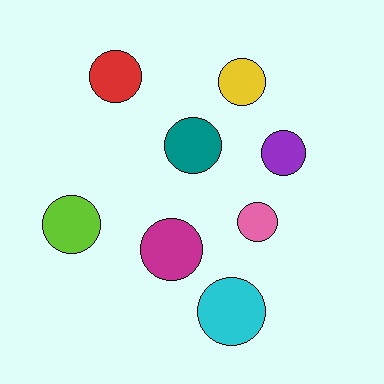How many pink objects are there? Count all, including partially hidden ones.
There is 1 pink object.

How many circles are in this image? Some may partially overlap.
There are 8 circles.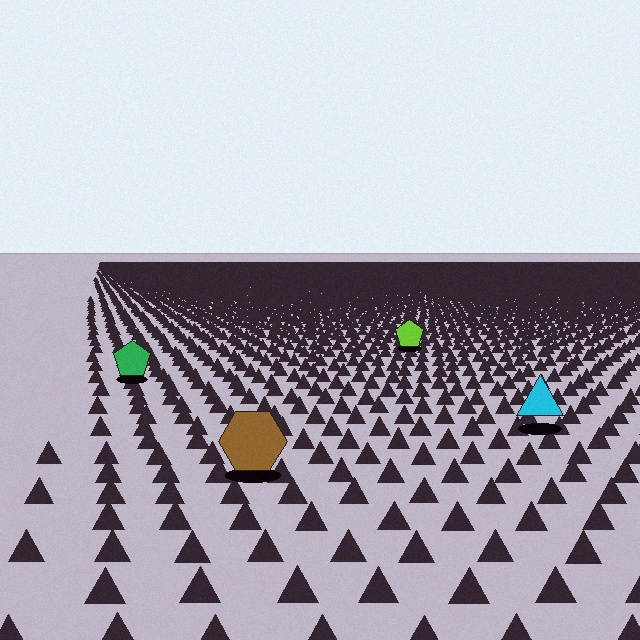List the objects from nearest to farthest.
From nearest to farthest: the brown hexagon, the cyan triangle, the green pentagon, the lime pentagon.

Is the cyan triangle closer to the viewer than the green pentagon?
Yes. The cyan triangle is closer — you can tell from the texture gradient: the ground texture is coarser near it.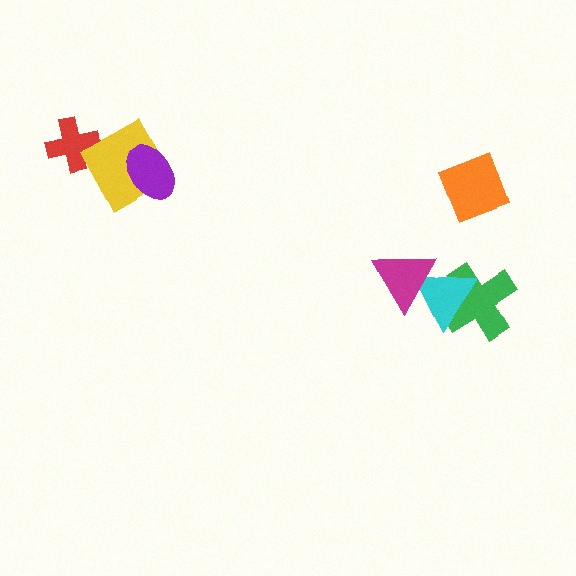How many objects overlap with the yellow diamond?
2 objects overlap with the yellow diamond.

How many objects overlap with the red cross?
1 object overlaps with the red cross.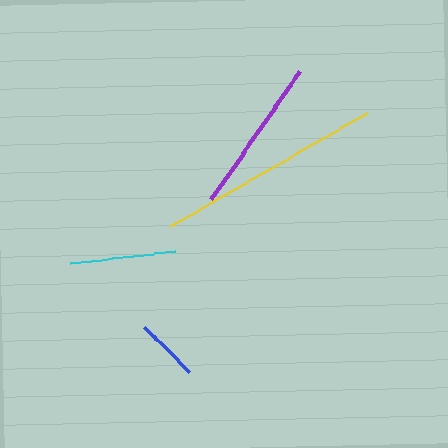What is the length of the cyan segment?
The cyan segment is approximately 106 pixels long.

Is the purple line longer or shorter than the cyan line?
The purple line is longer than the cyan line.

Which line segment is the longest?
The yellow line is the longest at approximately 227 pixels.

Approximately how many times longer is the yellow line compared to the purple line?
The yellow line is approximately 1.5 times the length of the purple line.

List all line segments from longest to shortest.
From longest to shortest: yellow, purple, cyan, blue.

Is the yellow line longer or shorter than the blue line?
The yellow line is longer than the blue line.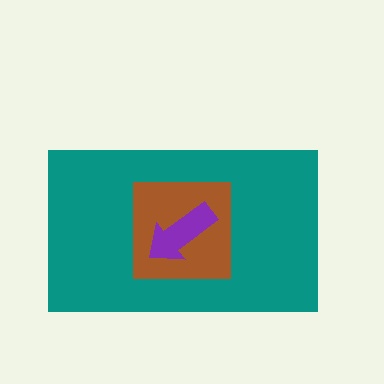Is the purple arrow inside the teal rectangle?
Yes.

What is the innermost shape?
The purple arrow.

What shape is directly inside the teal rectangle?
The brown square.